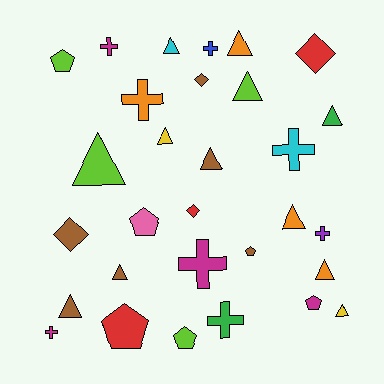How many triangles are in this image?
There are 12 triangles.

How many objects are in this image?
There are 30 objects.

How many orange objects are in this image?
There are 4 orange objects.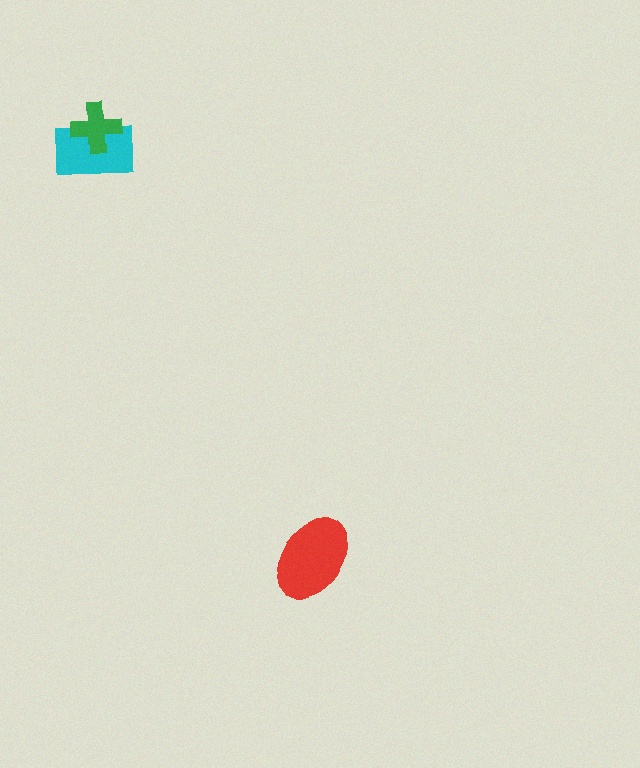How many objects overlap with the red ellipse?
0 objects overlap with the red ellipse.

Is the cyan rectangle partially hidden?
Yes, it is partially covered by another shape.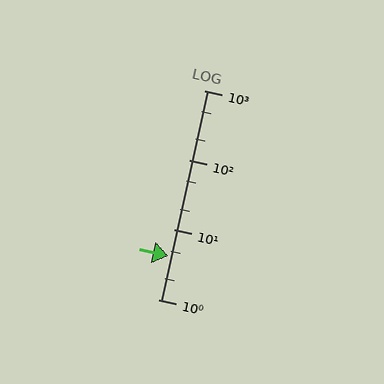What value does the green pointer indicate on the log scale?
The pointer indicates approximately 4.2.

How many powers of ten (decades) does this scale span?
The scale spans 3 decades, from 1 to 1000.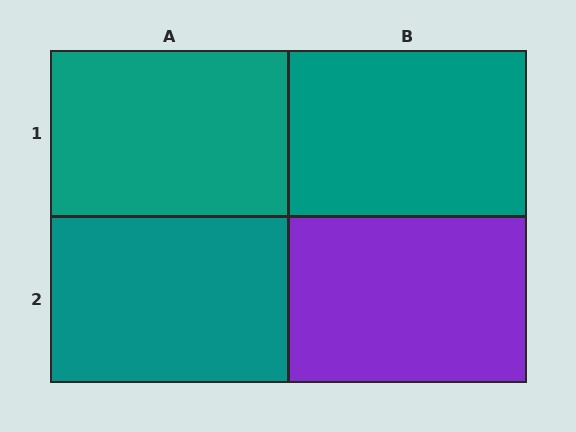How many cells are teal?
3 cells are teal.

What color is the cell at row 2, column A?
Teal.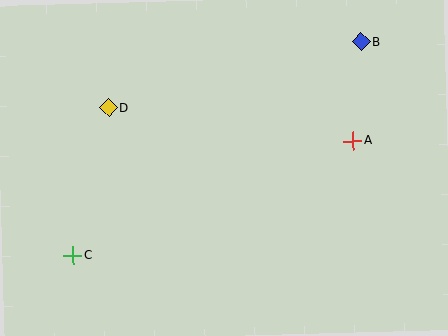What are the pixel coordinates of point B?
Point B is at (361, 42).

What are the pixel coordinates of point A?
Point A is at (353, 141).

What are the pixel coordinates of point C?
Point C is at (73, 255).